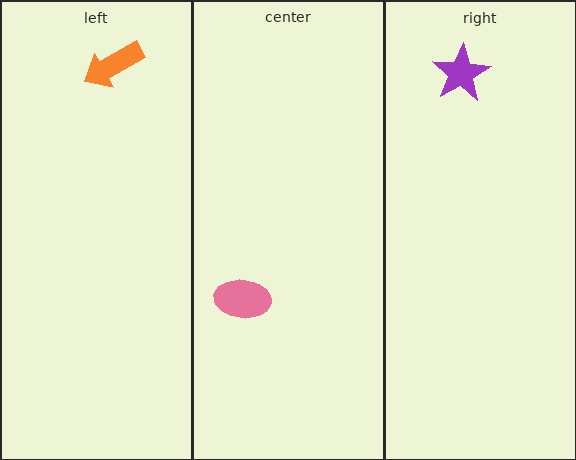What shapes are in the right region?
The purple star.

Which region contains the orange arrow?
The left region.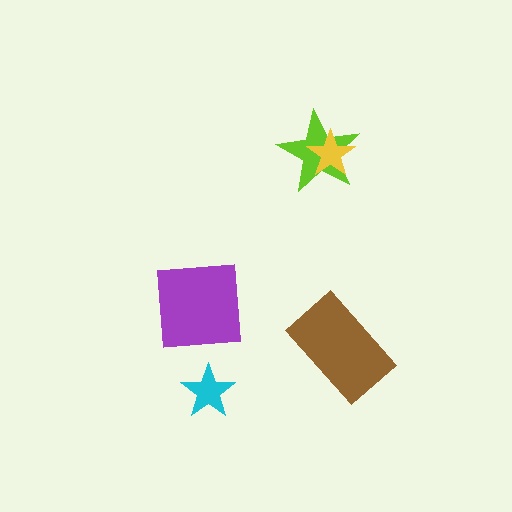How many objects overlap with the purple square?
0 objects overlap with the purple square.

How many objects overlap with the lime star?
1 object overlaps with the lime star.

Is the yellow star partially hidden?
No, no other shape covers it.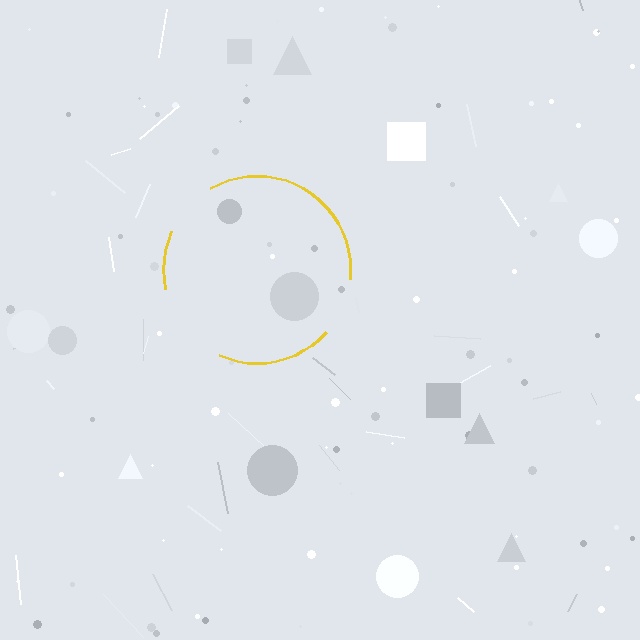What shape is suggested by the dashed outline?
The dashed outline suggests a circle.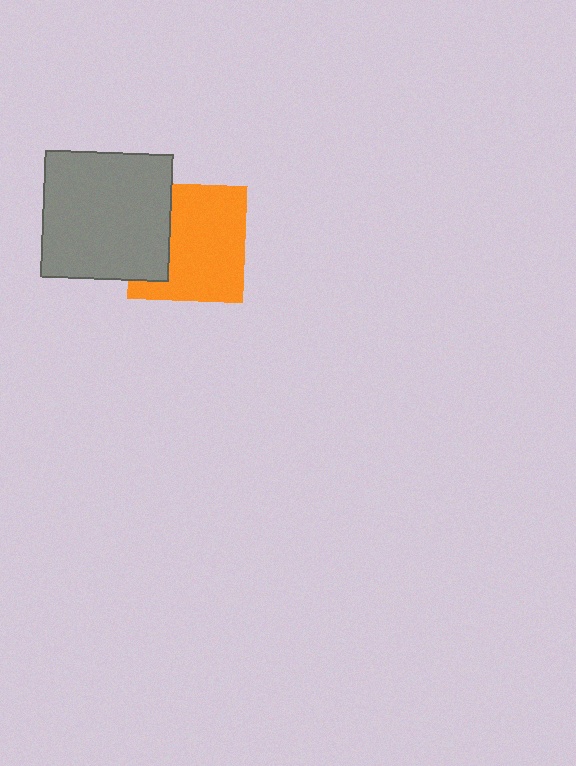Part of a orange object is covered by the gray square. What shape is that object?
It is a square.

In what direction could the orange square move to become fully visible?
The orange square could move right. That would shift it out from behind the gray square entirely.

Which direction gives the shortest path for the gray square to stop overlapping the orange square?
Moving left gives the shortest separation.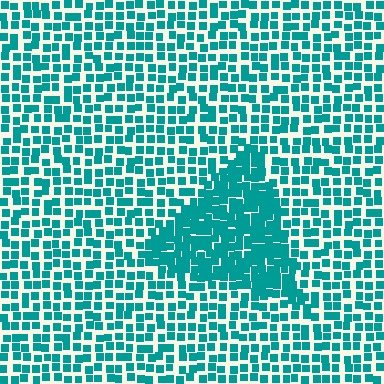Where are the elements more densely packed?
The elements are more densely packed inside the triangle boundary.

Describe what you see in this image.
The image contains small teal elements arranged at two different densities. A triangle-shaped region is visible where the elements are more densely packed than the surrounding area.